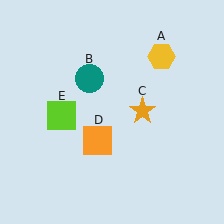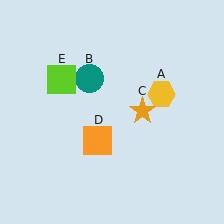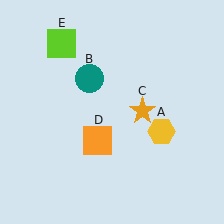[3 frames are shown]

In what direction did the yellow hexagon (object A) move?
The yellow hexagon (object A) moved down.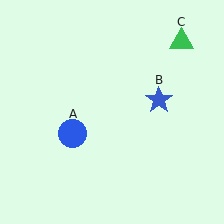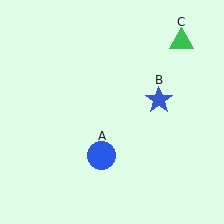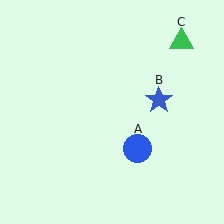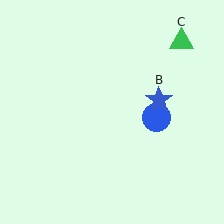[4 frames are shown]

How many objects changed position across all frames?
1 object changed position: blue circle (object A).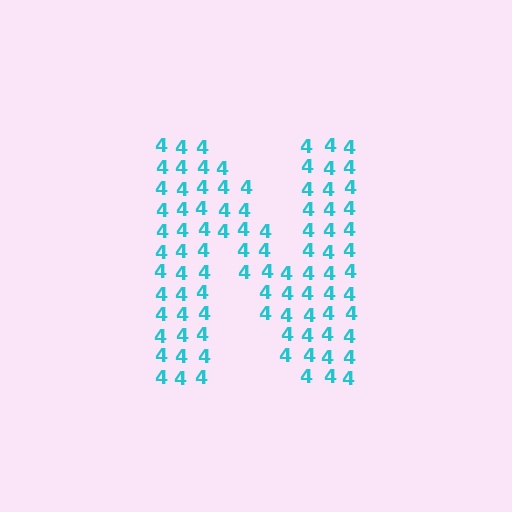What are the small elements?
The small elements are digit 4's.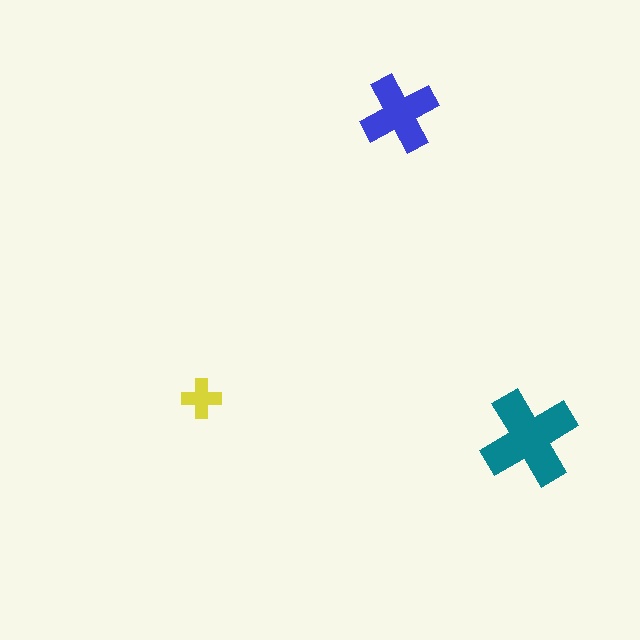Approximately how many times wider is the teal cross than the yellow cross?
About 2.5 times wider.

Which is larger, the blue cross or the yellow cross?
The blue one.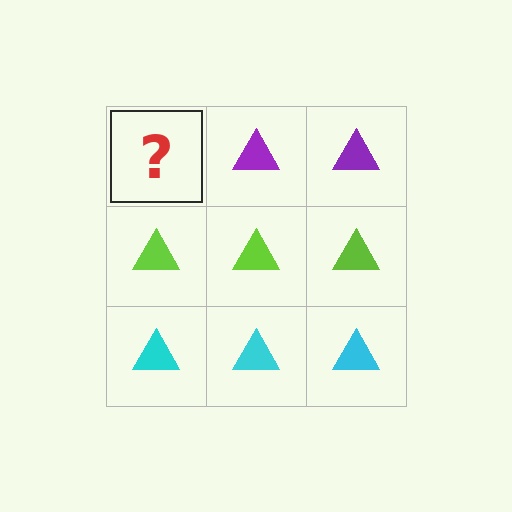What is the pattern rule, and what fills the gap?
The rule is that each row has a consistent color. The gap should be filled with a purple triangle.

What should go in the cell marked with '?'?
The missing cell should contain a purple triangle.